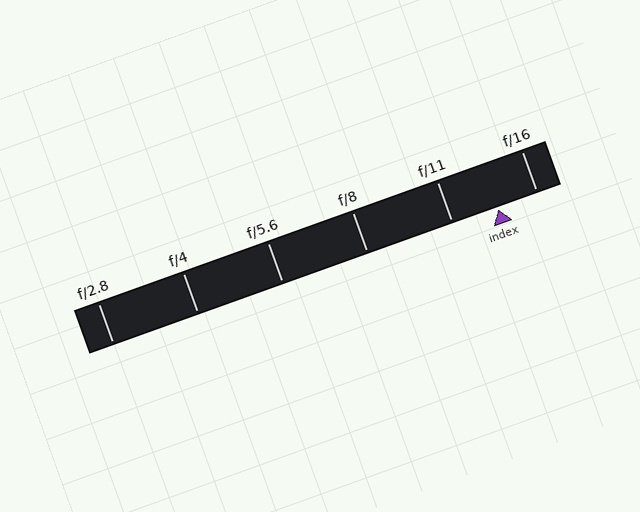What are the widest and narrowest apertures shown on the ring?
The widest aperture shown is f/2.8 and the narrowest is f/16.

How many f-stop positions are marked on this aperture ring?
There are 6 f-stop positions marked.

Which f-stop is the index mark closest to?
The index mark is closest to f/16.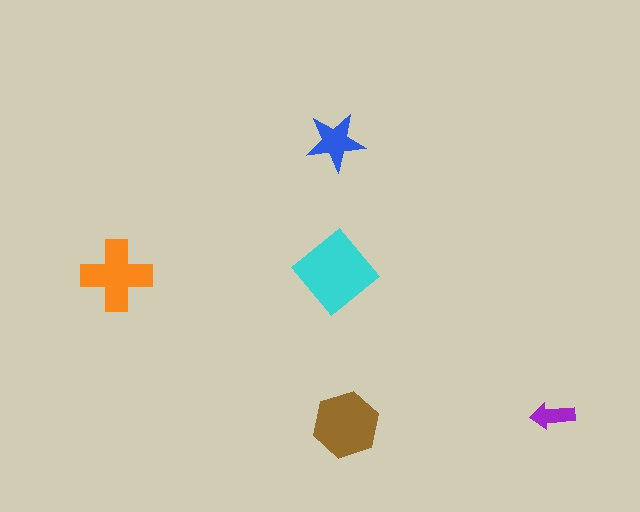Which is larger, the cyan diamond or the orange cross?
The cyan diamond.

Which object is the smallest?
The purple arrow.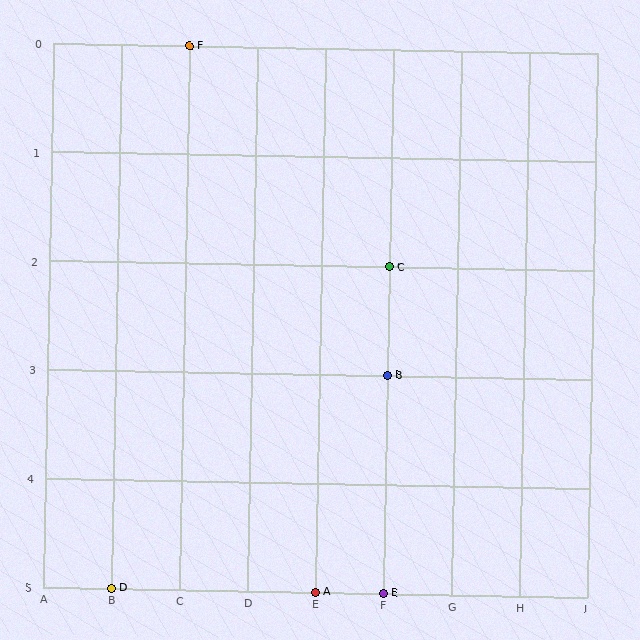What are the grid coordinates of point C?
Point C is at grid coordinates (F, 2).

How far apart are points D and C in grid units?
Points D and C are 4 columns and 3 rows apart (about 5.0 grid units diagonally).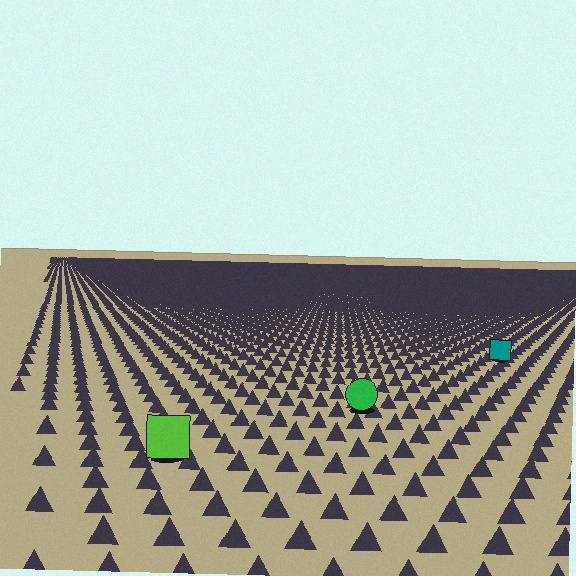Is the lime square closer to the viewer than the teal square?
Yes. The lime square is closer — you can tell from the texture gradient: the ground texture is coarser near it.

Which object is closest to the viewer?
The lime square is closest. The texture marks near it are larger and more spread out.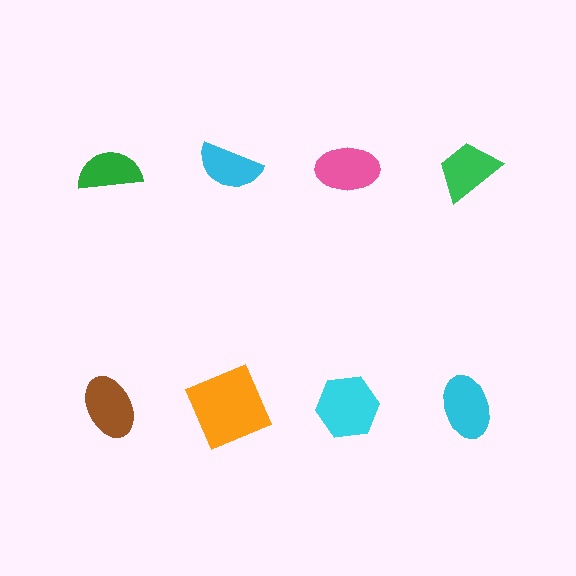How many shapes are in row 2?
4 shapes.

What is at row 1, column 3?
A pink ellipse.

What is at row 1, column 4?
A green trapezoid.